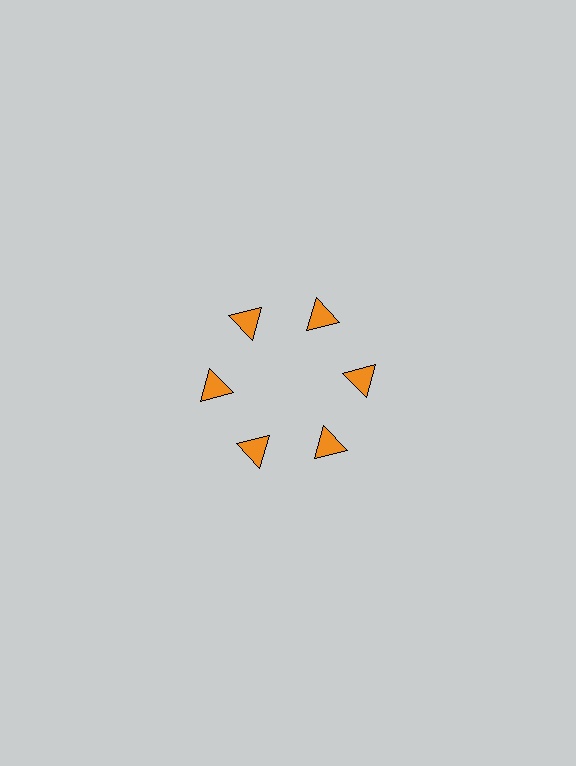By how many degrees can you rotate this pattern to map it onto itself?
The pattern maps onto itself every 60 degrees of rotation.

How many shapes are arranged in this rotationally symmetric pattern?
There are 6 shapes, arranged in 6 groups of 1.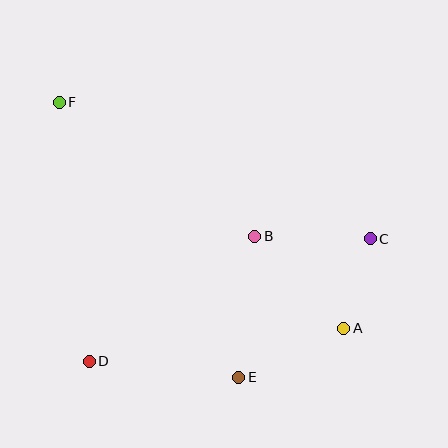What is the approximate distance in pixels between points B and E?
The distance between B and E is approximately 142 pixels.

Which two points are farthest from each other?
Points A and F are farthest from each other.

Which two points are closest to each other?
Points A and C are closest to each other.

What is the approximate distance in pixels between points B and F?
The distance between B and F is approximately 237 pixels.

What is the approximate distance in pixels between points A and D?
The distance between A and D is approximately 257 pixels.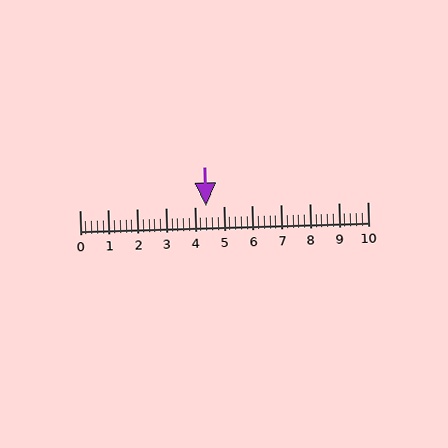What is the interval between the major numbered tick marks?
The major tick marks are spaced 1 units apart.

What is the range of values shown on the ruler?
The ruler shows values from 0 to 10.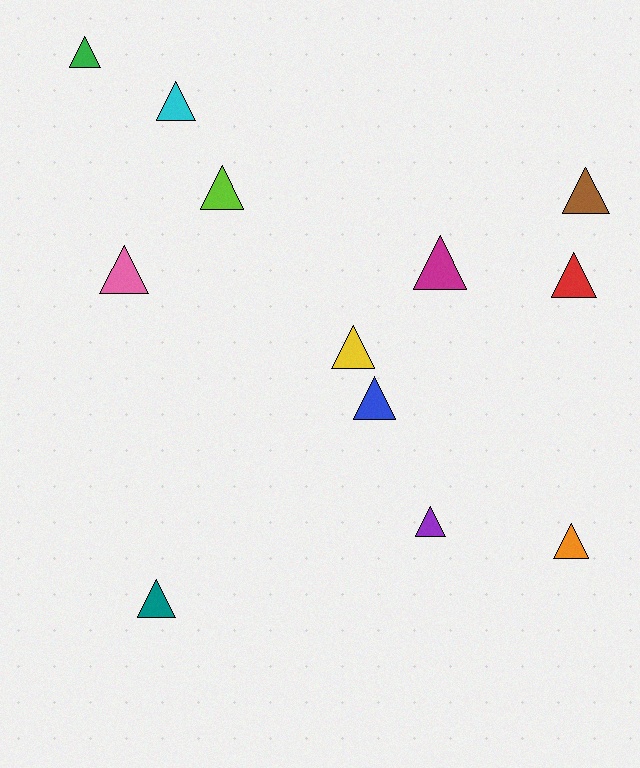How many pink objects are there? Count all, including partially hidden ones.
There is 1 pink object.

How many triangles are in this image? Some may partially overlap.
There are 12 triangles.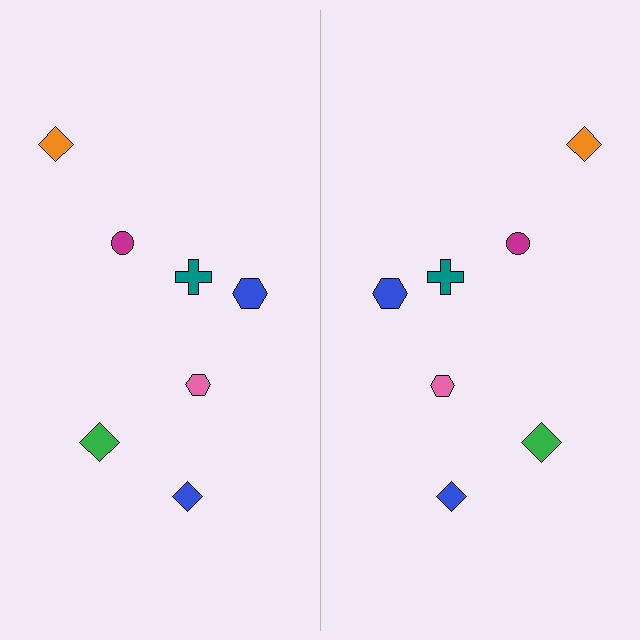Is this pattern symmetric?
Yes, this pattern has bilateral (reflection) symmetry.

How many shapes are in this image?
There are 14 shapes in this image.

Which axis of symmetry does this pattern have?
The pattern has a vertical axis of symmetry running through the center of the image.